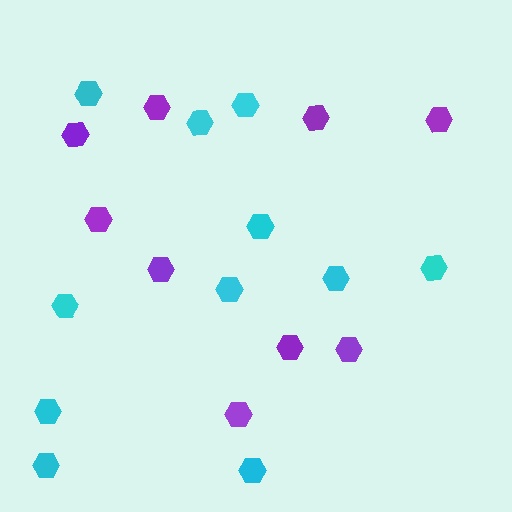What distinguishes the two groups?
There are 2 groups: one group of purple hexagons (9) and one group of cyan hexagons (11).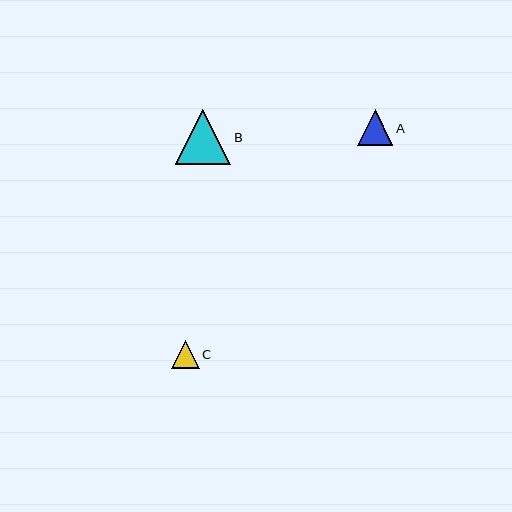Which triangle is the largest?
Triangle B is the largest with a size of approximately 56 pixels.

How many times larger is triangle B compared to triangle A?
Triangle B is approximately 1.6 times the size of triangle A.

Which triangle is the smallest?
Triangle C is the smallest with a size of approximately 28 pixels.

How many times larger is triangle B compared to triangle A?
Triangle B is approximately 1.6 times the size of triangle A.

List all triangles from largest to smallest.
From largest to smallest: B, A, C.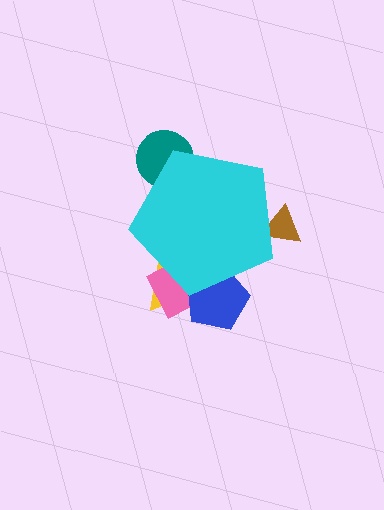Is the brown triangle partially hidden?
Yes, the brown triangle is partially hidden behind the cyan pentagon.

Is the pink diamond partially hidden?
Yes, the pink diamond is partially hidden behind the cyan pentagon.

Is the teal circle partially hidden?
Yes, the teal circle is partially hidden behind the cyan pentagon.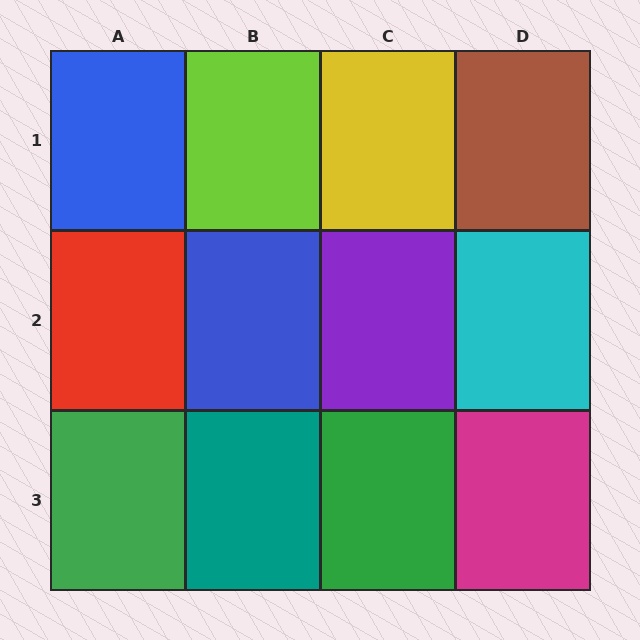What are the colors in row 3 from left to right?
Green, teal, green, magenta.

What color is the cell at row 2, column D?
Cyan.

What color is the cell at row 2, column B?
Blue.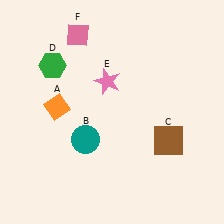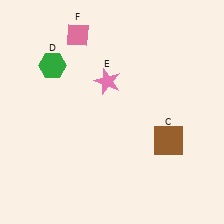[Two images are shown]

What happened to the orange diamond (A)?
The orange diamond (A) was removed in Image 2. It was in the top-left area of Image 1.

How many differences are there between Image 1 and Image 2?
There are 2 differences between the two images.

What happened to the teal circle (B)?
The teal circle (B) was removed in Image 2. It was in the bottom-left area of Image 1.